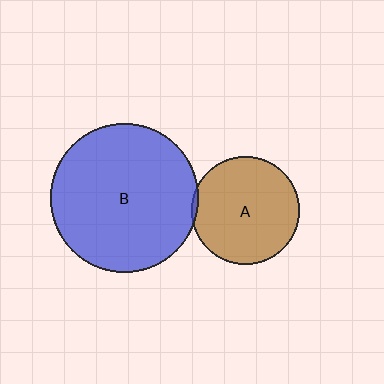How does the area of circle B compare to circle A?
Approximately 1.9 times.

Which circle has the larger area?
Circle B (blue).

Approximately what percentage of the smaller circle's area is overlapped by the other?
Approximately 5%.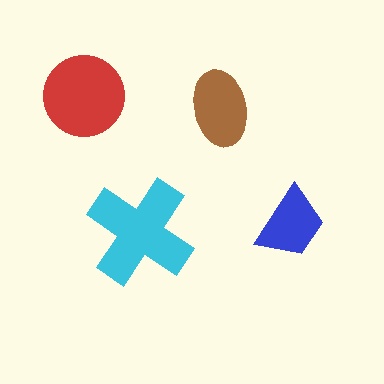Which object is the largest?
The cyan cross.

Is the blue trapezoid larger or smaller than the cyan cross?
Smaller.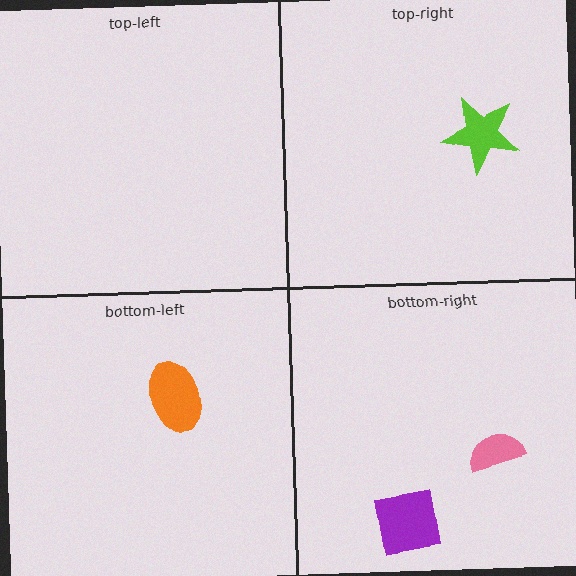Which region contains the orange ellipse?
The bottom-left region.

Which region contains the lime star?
The top-right region.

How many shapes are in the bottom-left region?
1.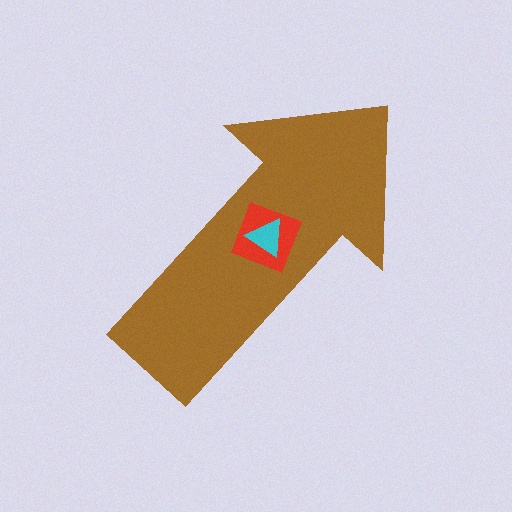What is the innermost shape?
The cyan triangle.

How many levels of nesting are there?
3.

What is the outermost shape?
The brown arrow.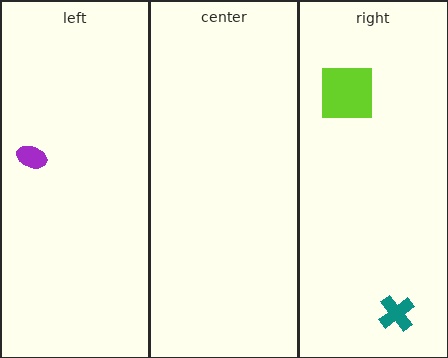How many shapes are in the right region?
2.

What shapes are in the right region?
The teal cross, the lime square.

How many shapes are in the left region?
1.